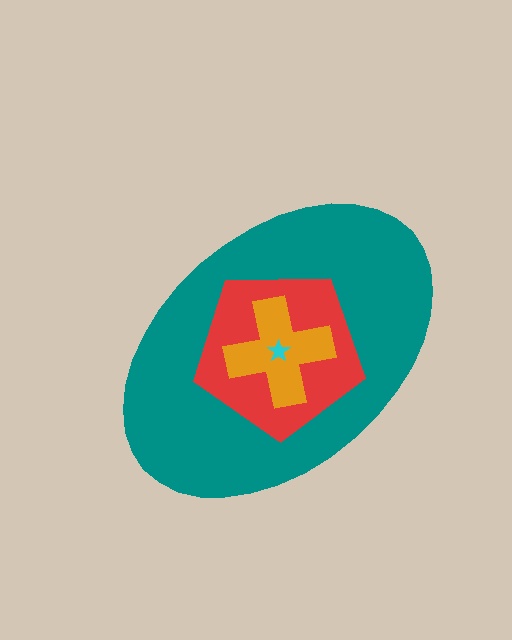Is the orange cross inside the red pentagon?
Yes.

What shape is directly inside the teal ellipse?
The red pentagon.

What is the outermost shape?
The teal ellipse.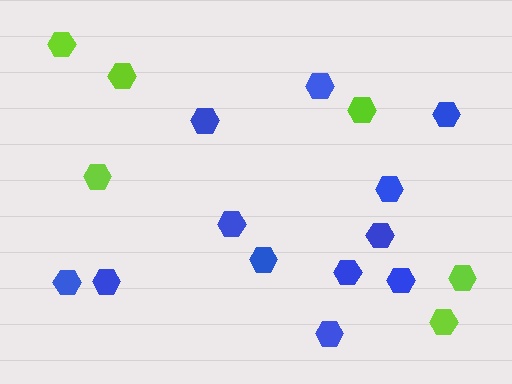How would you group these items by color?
There are 2 groups: one group of lime hexagons (6) and one group of blue hexagons (12).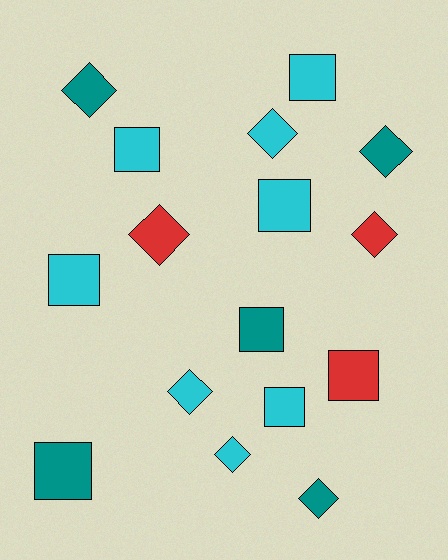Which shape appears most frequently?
Square, with 8 objects.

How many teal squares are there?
There are 2 teal squares.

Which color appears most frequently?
Cyan, with 8 objects.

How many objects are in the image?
There are 16 objects.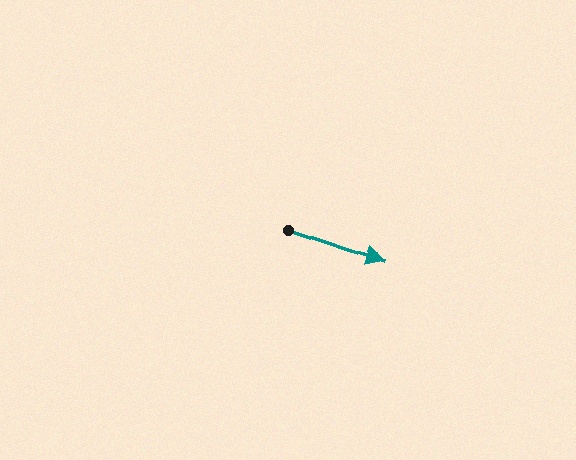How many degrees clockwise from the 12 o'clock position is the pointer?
Approximately 109 degrees.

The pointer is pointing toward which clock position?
Roughly 4 o'clock.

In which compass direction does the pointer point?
East.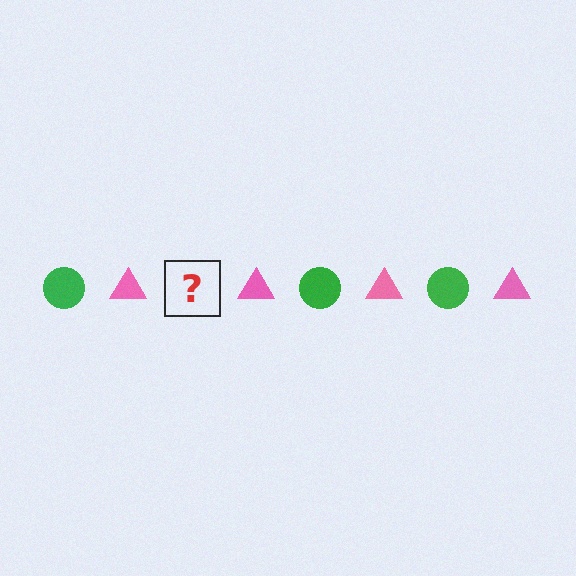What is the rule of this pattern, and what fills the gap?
The rule is that the pattern alternates between green circle and pink triangle. The gap should be filled with a green circle.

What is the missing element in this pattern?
The missing element is a green circle.